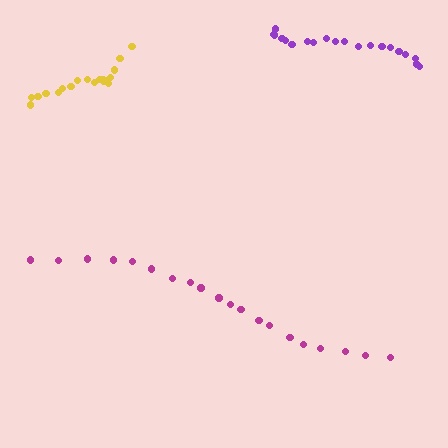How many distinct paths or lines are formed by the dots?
There are 3 distinct paths.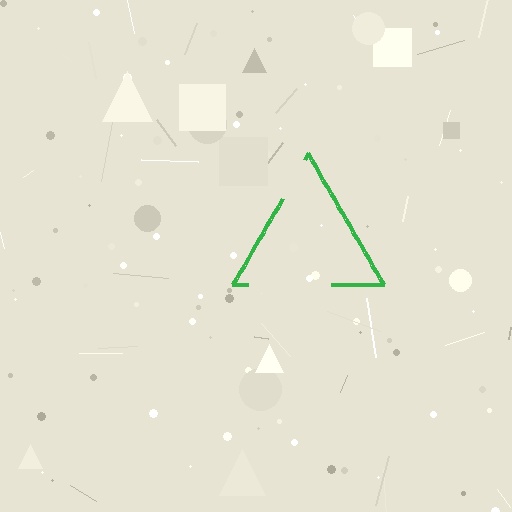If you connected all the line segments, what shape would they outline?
They would outline a triangle.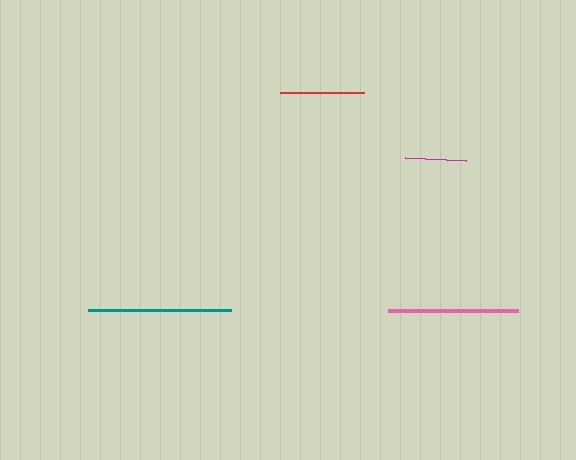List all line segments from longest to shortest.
From longest to shortest: teal, pink, red, magenta.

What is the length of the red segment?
The red segment is approximately 84 pixels long.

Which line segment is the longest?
The teal line is the longest at approximately 143 pixels.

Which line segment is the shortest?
The magenta line is the shortest at approximately 61 pixels.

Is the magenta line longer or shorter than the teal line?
The teal line is longer than the magenta line.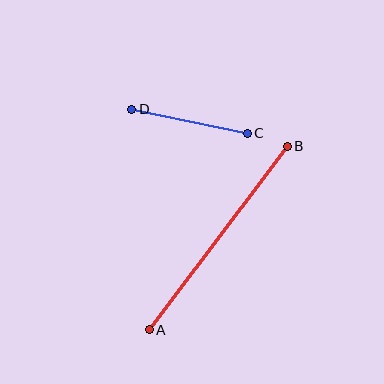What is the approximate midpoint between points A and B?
The midpoint is at approximately (218, 238) pixels.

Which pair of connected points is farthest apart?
Points A and B are farthest apart.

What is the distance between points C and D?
The distance is approximately 118 pixels.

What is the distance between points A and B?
The distance is approximately 230 pixels.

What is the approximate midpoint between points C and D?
The midpoint is at approximately (190, 121) pixels.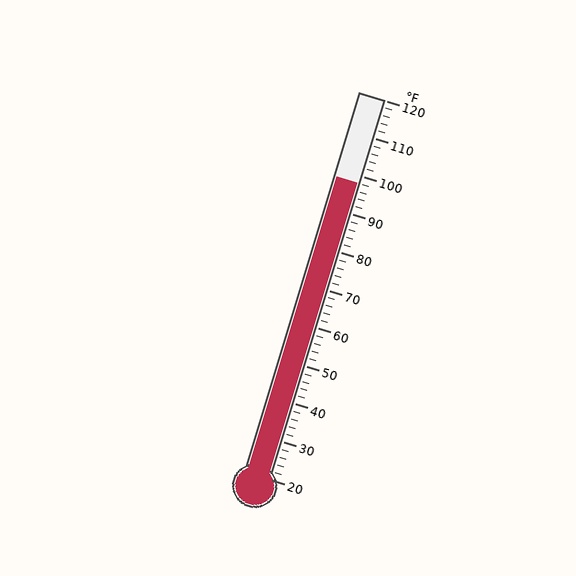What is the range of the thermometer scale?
The thermometer scale ranges from 20°F to 120°F.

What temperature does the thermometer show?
The thermometer shows approximately 98°F.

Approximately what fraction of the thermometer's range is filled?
The thermometer is filled to approximately 80% of its range.